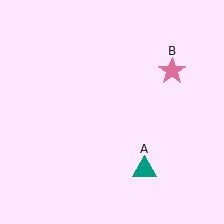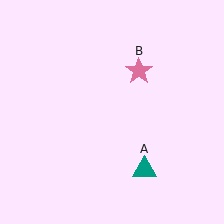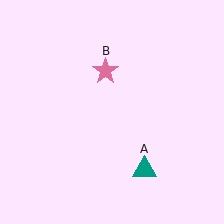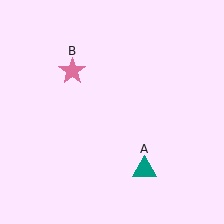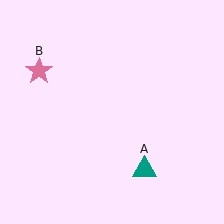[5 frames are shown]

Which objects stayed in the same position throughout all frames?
Teal triangle (object A) remained stationary.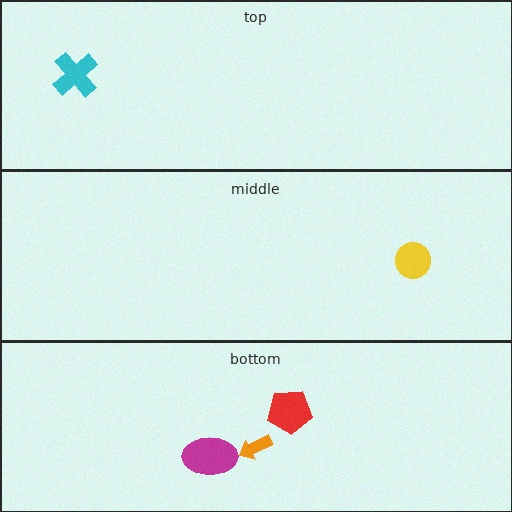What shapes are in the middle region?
The yellow circle.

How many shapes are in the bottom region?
3.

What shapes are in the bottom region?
The orange arrow, the red pentagon, the magenta ellipse.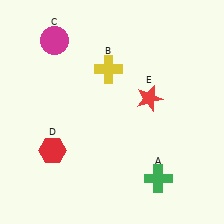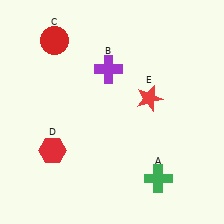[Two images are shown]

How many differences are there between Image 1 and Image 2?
There are 2 differences between the two images.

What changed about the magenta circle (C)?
In Image 1, C is magenta. In Image 2, it changed to red.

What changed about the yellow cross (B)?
In Image 1, B is yellow. In Image 2, it changed to purple.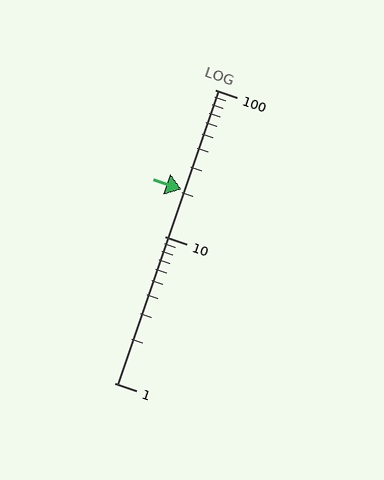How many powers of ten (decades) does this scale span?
The scale spans 2 decades, from 1 to 100.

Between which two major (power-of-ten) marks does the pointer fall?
The pointer is between 10 and 100.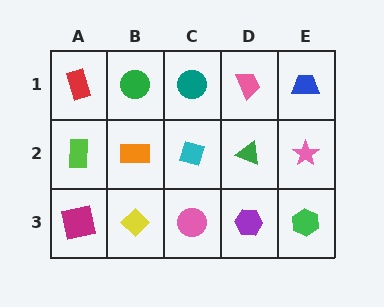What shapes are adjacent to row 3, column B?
An orange rectangle (row 2, column B), a magenta square (row 3, column A), a pink circle (row 3, column C).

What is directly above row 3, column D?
A green triangle.